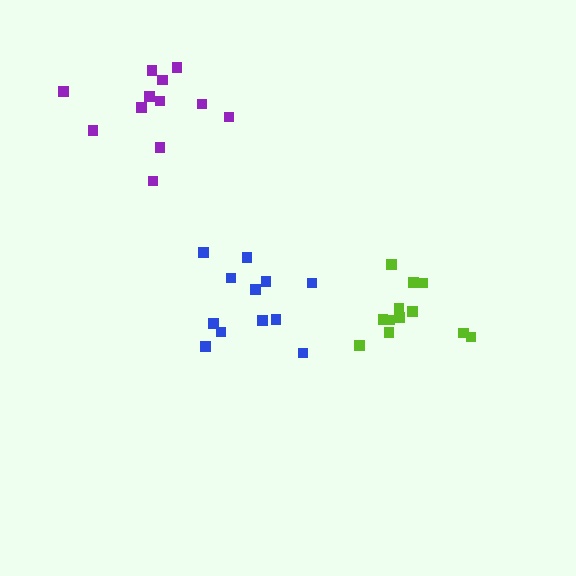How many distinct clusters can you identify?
There are 3 distinct clusters.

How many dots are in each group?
Group 1: 12 dots, Group 2: 12 dots, Group 3: 12 dots (36 total).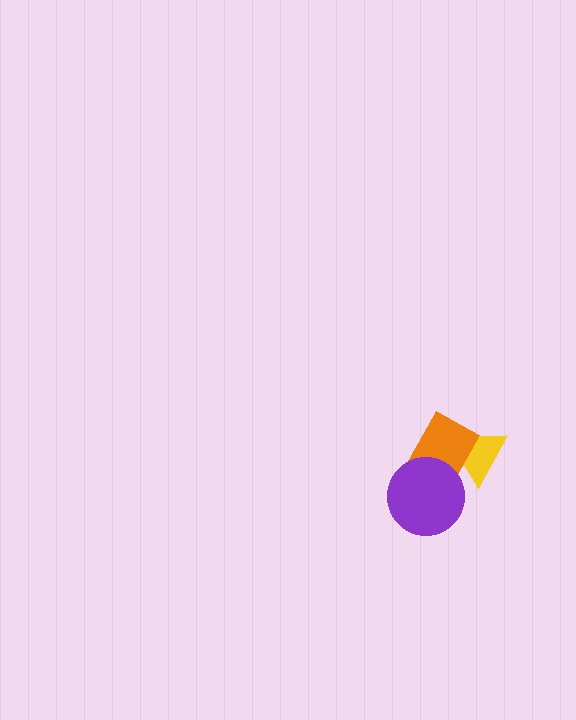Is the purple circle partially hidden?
No, no other shape covers it.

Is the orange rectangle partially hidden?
Yes, it is partially covered by another shape.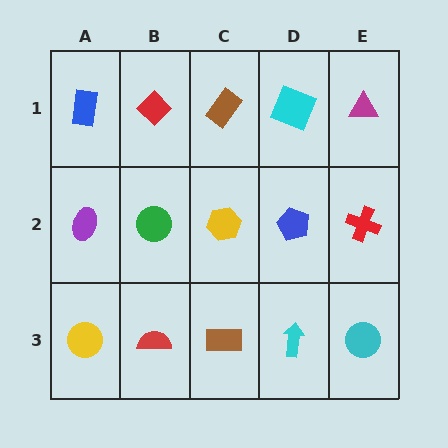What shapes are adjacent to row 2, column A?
A blue rectangle (row 1, column A), a yellow circle (row 3, column A), a green circle (row 2, column B).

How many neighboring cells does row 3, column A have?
2.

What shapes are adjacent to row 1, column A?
A purple ellipse (row 2, column A), a red diamond (row 1, column B).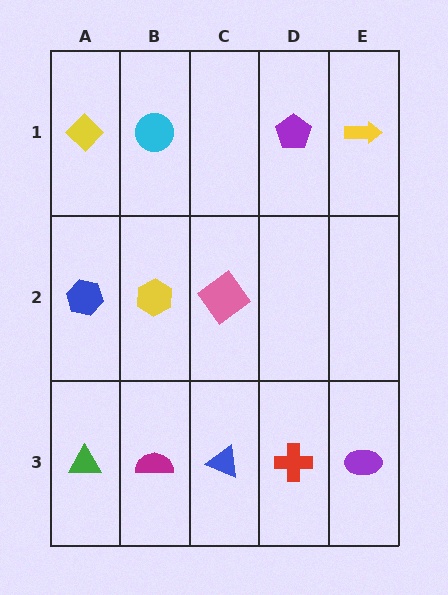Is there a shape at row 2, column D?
No, that cell is empty.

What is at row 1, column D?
A purple pentagon.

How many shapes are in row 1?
4 shapes.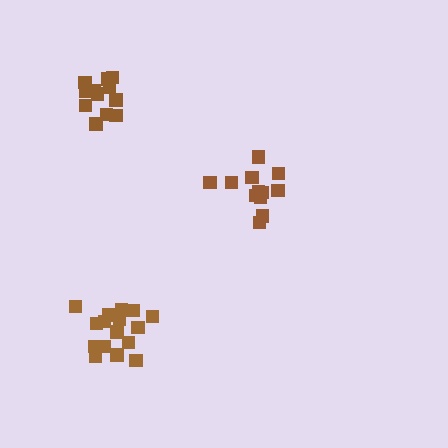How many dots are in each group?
Group 1: 16 dots, Group 2: 13 dots, Group 3: 13 dots (42 total).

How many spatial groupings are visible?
There are 3 spatial groupings.